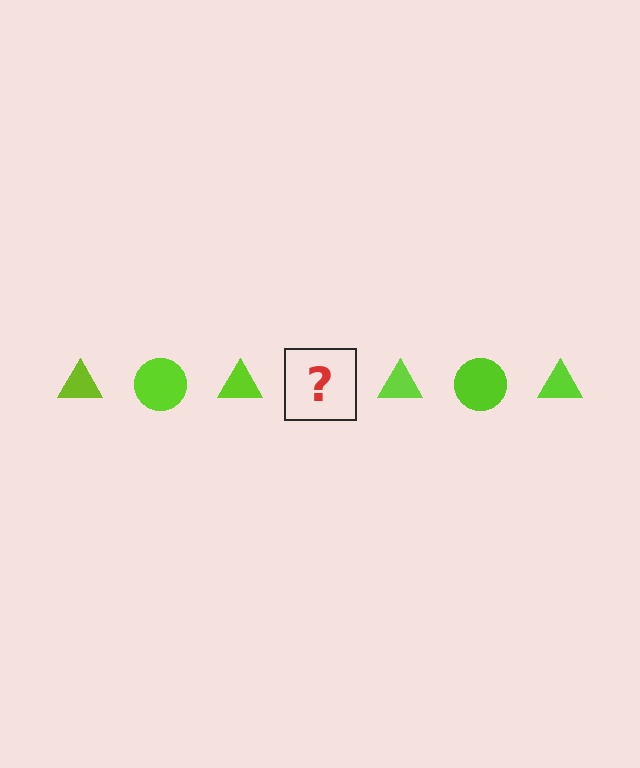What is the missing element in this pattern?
The missing element is a lime circle.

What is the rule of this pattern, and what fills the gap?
The rule is that the pattern cycles through triangle, circle shapes in lime. The gap should be filled with a lime circle.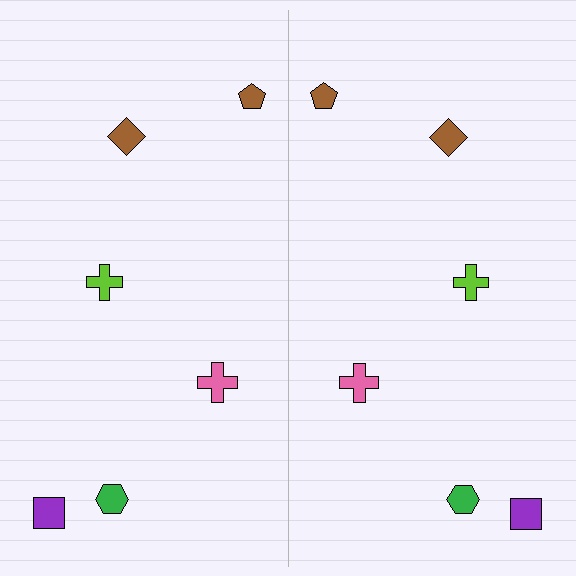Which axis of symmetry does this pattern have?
The pattern has a vertical axis of symmetry running through the center of the image.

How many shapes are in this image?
There are 12 shapes in this image.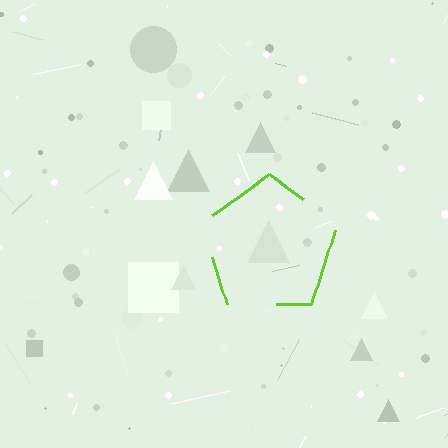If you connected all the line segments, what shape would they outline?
They would outline a pentagon.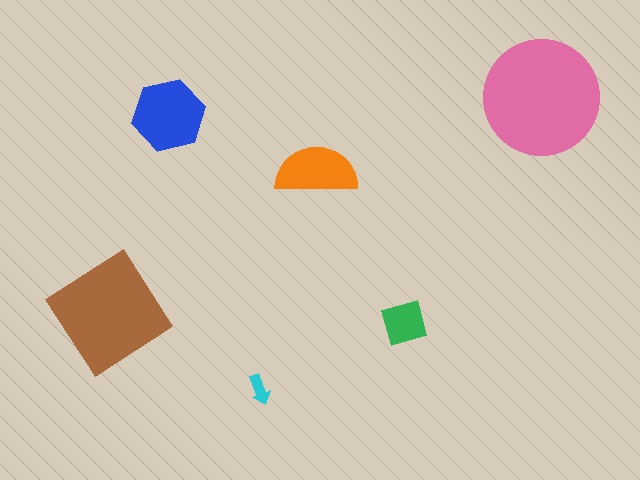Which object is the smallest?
The cyan arrow.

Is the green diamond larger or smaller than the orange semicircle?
Smaller.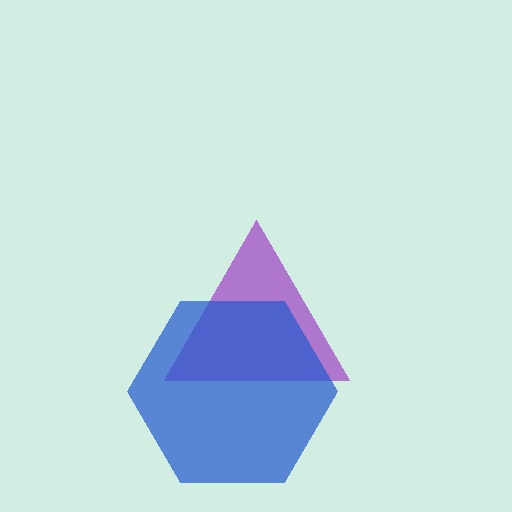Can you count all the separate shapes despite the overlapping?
Yes, there are 2 separate shapes.